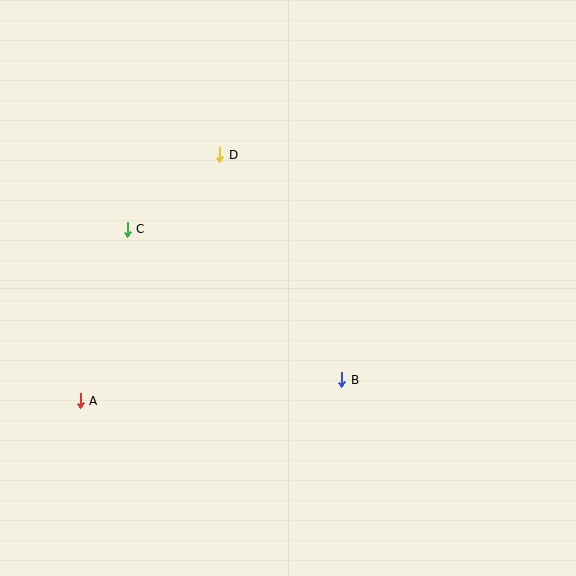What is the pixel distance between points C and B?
The distance between C and B is 262 pixels.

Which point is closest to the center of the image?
Point B at (342, 380) is closest to the center.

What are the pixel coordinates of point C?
Point C is at (127, 229).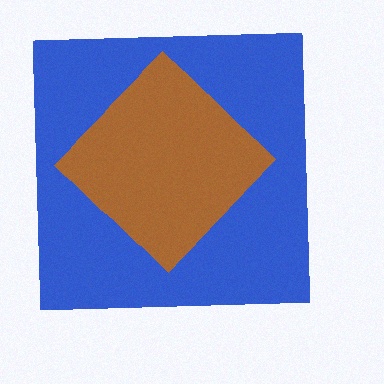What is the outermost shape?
The blue square.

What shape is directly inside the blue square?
The brown diamond.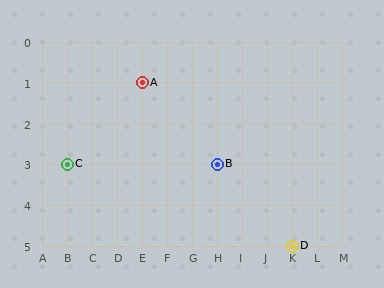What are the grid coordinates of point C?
Point C is at grid coordinates (B, 3).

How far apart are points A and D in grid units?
Points A and D are 6 columns and 4 rows apart (about 7.2 grid units diagonally).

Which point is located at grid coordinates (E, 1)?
Point A is at (E, 1).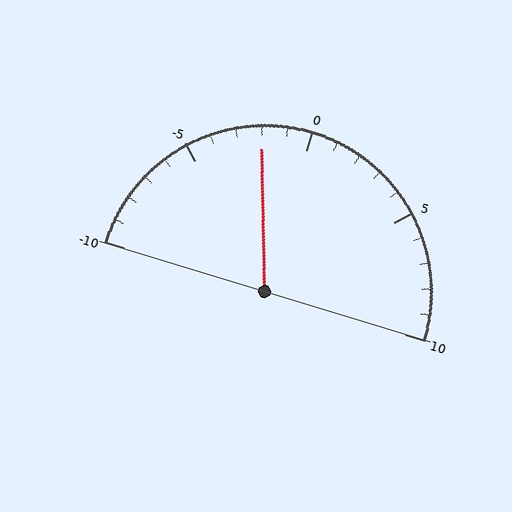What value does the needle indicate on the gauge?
The needle indicates approximately -2.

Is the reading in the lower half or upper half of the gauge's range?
The reading is in the lower half of the range (-10 to 10).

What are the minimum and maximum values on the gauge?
The gauge ranges from -10 to 10.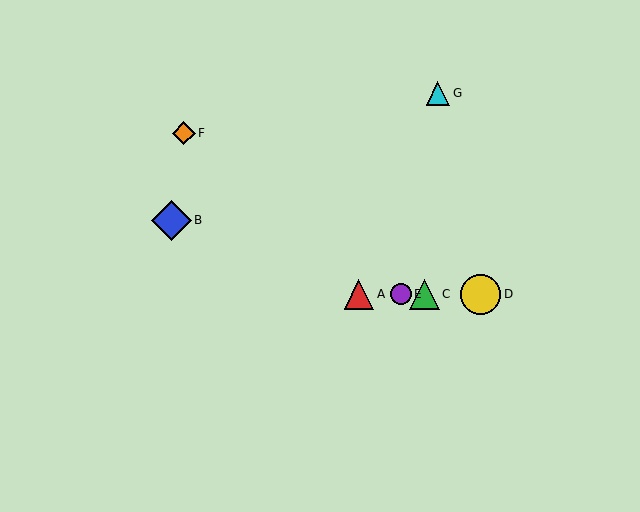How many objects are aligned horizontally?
4 objects (A, C, D, E) are aligned horizontally.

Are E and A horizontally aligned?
Yes, both are at y≈294.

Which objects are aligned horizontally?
Objects A, C, D, E are aligned horizontally.